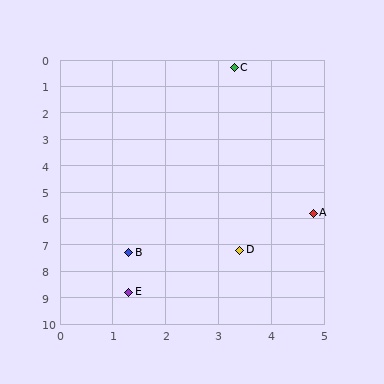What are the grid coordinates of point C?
Point C is at approximately (3.3, 0.3).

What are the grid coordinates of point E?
Point E is at approximately (1.3, 8.8).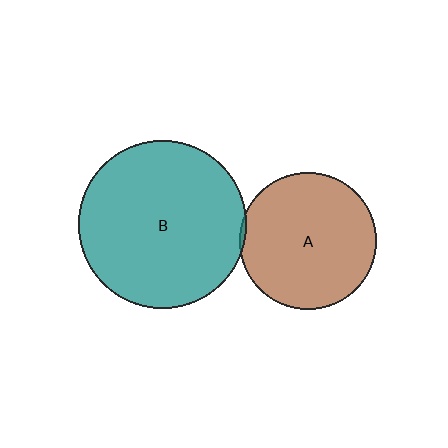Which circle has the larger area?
Circle B (teal).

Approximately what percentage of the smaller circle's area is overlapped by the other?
Approximately 5%.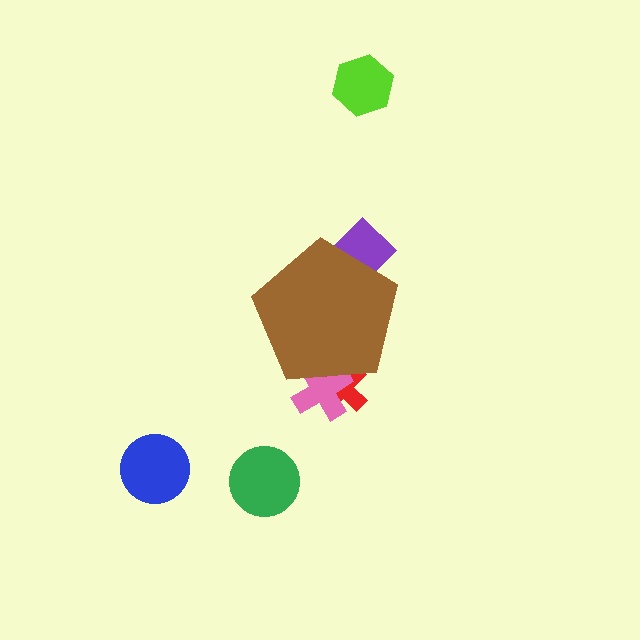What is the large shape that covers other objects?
A brown pentagon.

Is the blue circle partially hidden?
No, the blue circle is fully visible.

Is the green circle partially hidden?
No, the green circle is fully visible.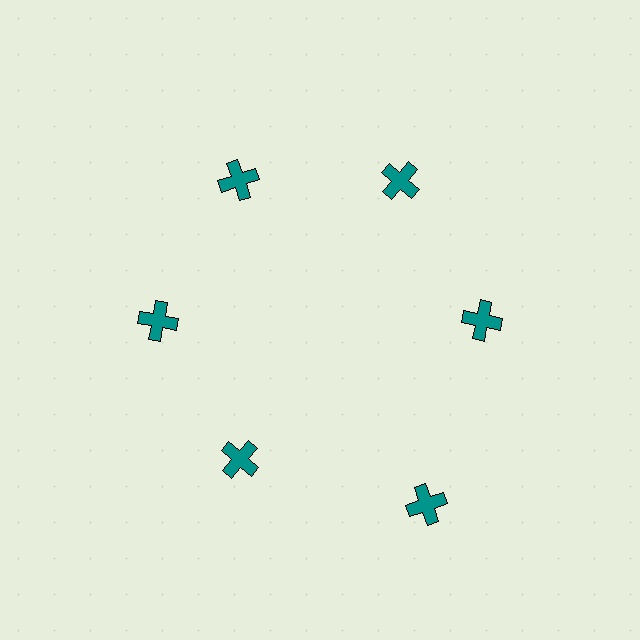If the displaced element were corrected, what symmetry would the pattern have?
It would have 6-fold rotational symmetry — the pattern would map onto itself every 60 degrees.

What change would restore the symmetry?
The symmetry would be restored by moving it inward, back onto the ring so that all 6 crosses sit at equal angles and equal distance from the center.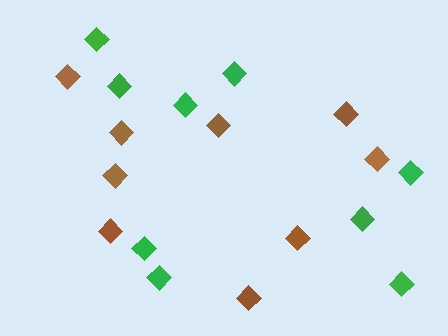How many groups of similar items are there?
There are 2 groups: one group of green diamonds (9) and one group of brown diamonds (9).